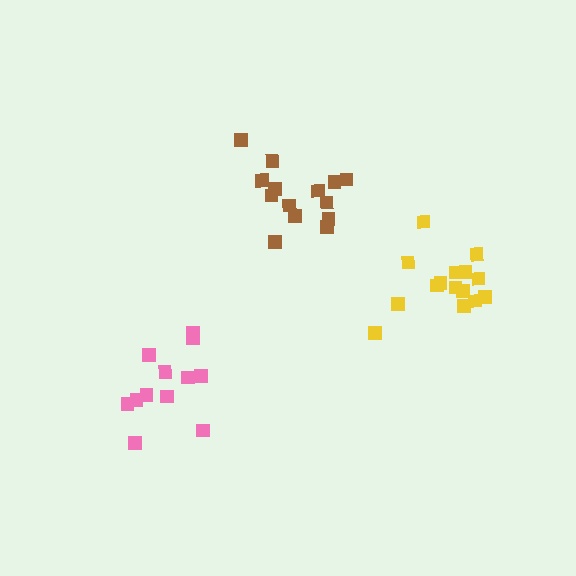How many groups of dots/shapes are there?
There are 3 groups.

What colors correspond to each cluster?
The clusters are colored: brown, yellow, pink.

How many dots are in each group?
Group 1: 14 dots, Group 2: 15 dots, Group 3: 12 dots (41 total).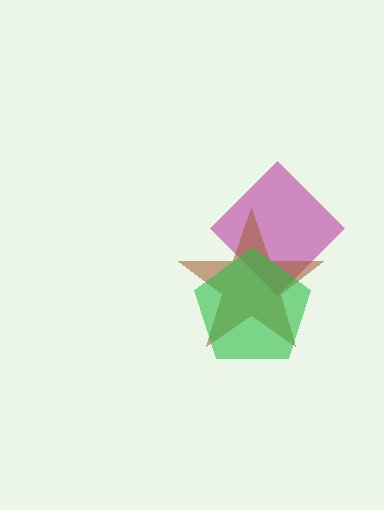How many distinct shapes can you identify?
There are 3 distinct shapes: a magenta diamond, a brown star, a green pentagon.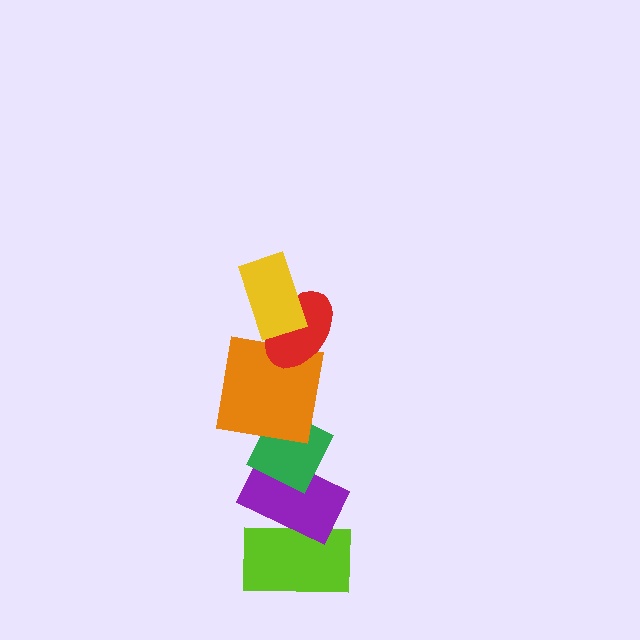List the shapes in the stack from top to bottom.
From top to bottom: the yellow rectangle, the red ellipse, the orange square, the green diamond, the purple rectangle, the lime rectangle.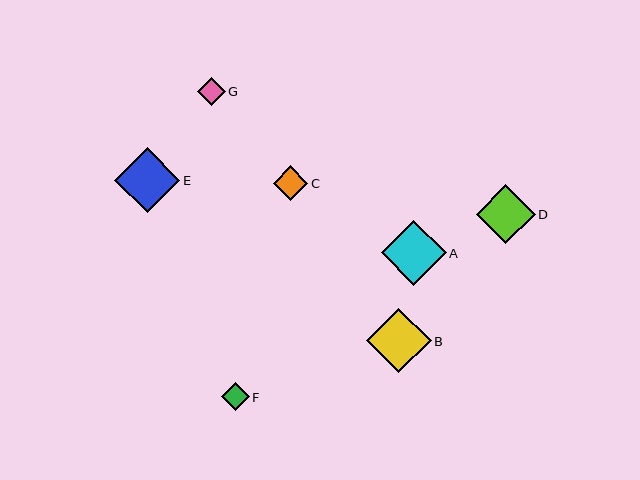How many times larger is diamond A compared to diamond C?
Diamond A is approximately 1.9 times the size of diamond C.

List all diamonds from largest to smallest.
From largest to smallest: E, A, B, D, C, F, G.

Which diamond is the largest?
Diamond E is the largest with a size of approximately 65 pixels.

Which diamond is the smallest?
Diamond G is the smallest with a size of approximately 28 pixels.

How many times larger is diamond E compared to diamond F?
Diamond E is approximately 2.3 times the size of diamond F.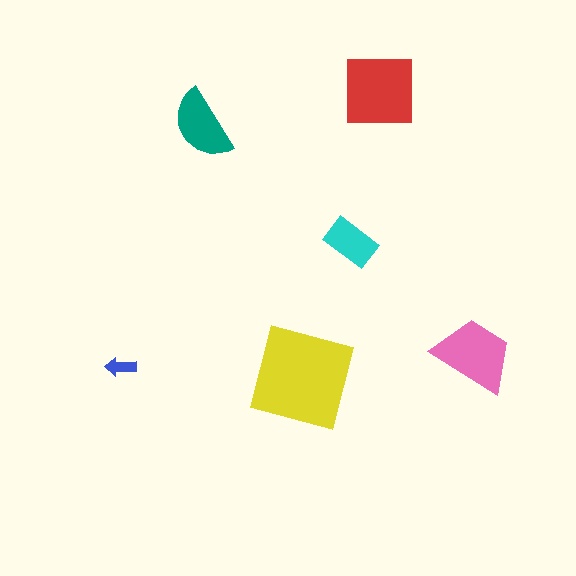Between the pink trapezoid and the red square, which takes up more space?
The red square.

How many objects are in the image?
There are 6 objects in the image.